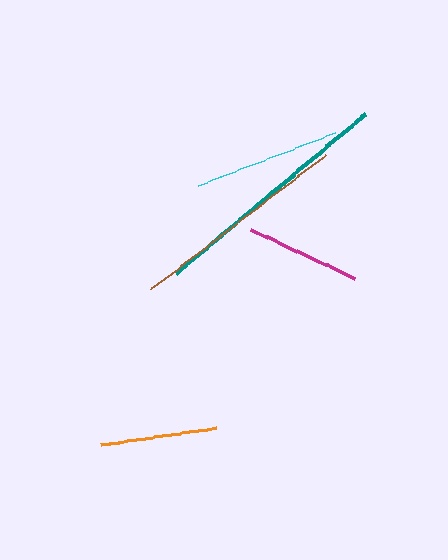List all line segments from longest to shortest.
From longest to shortest: teal, brown, cyan, orange, magenta.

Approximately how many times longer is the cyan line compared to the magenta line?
The cyan line is approximately 1.3 times the length of the magenta line.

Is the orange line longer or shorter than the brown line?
The brown line is longer than the orange line.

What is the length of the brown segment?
The brown segment is approximately 219 pixels long.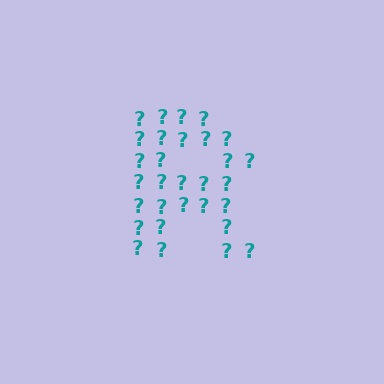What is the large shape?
The large shape is the letter R.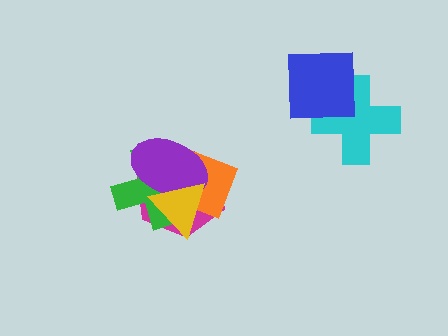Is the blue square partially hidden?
No, no other shape covers it.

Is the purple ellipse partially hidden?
Yes, it is partially covered by another shape.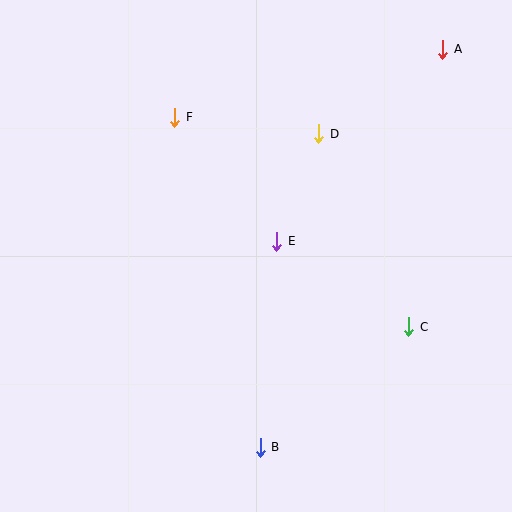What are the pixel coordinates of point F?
Point F is at (175, 117).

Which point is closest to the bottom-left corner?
Point B is closest to the bottom-left corner.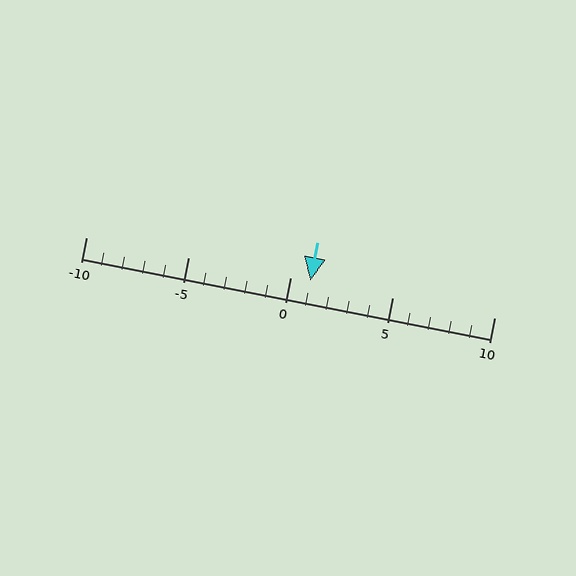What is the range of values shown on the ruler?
The ruler shows values from -10 to 10.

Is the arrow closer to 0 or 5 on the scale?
The arrow is closer to 0.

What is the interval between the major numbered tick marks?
The major tick marks are spaced 5 units apart.